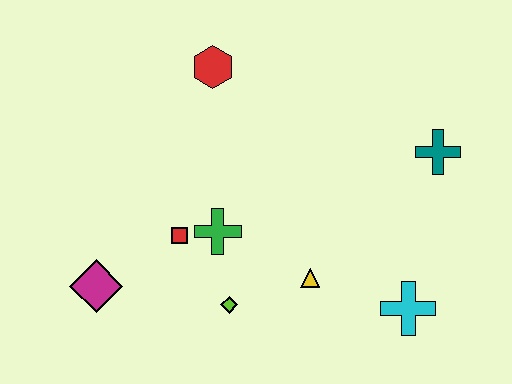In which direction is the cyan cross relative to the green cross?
The cyan cross is to the right of the green cross.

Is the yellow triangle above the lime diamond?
Yes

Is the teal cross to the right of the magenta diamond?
Yes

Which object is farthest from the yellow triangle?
The red hexagon is farthest from the yellow triangle.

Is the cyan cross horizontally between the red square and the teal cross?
Yes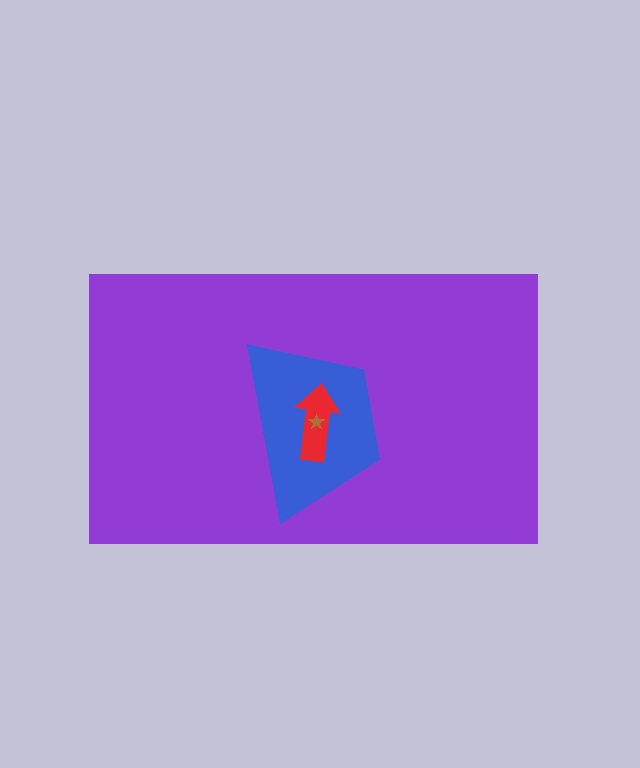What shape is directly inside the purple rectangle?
The blue trapezoid.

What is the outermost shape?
The purple rectangle.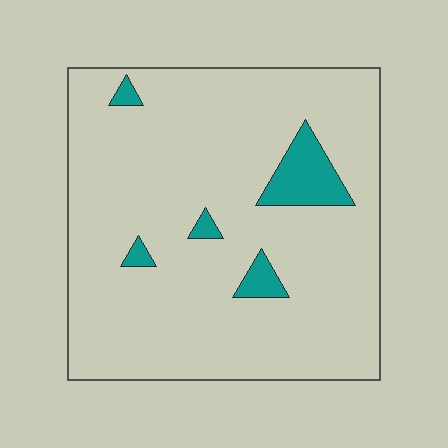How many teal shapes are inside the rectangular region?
5.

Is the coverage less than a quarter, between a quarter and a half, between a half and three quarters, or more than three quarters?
Less than a quarter.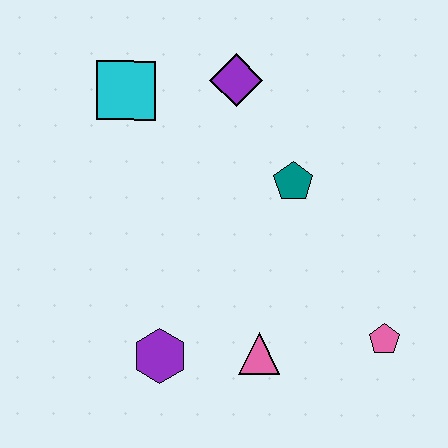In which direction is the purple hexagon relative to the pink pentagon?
The purple hexagon is to the left of the pink pentagon.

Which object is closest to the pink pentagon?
The pink triangle is closest to the pink pentagon.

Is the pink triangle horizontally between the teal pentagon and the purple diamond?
Yes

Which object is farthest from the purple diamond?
The pink pentagon is farthest from the purple diamond.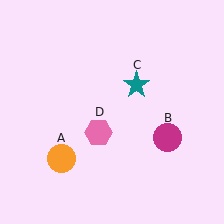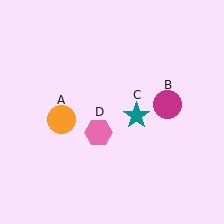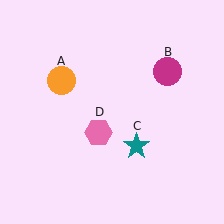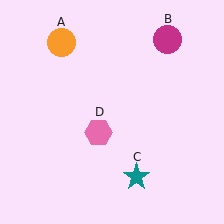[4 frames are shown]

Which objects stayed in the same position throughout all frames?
Pink hexagon (object D) remained stationary.